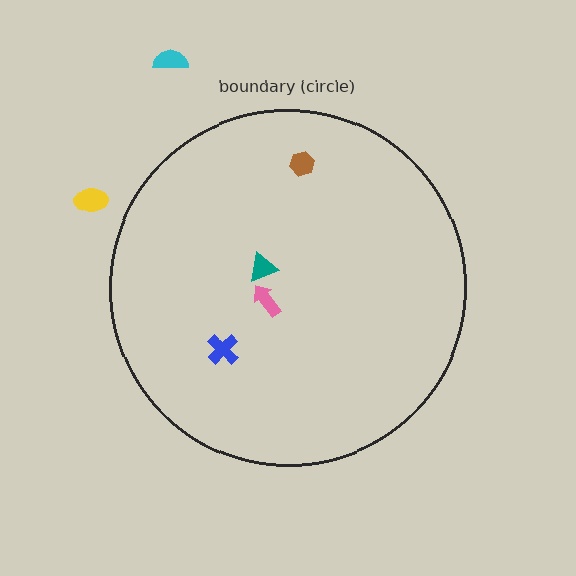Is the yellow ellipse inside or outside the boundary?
Outside.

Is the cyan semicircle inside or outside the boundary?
Outside.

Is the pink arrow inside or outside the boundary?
Inside.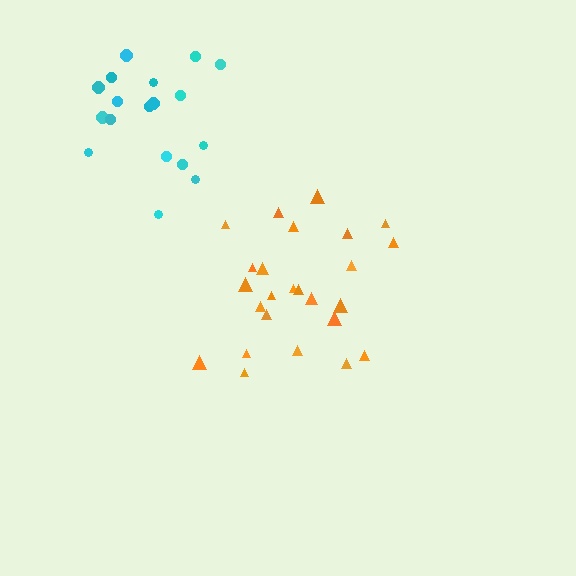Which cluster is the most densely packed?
Cyan.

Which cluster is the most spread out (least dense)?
Orange.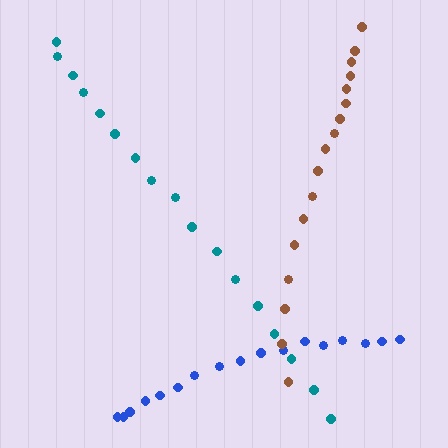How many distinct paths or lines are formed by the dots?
There are 3 distinct paths.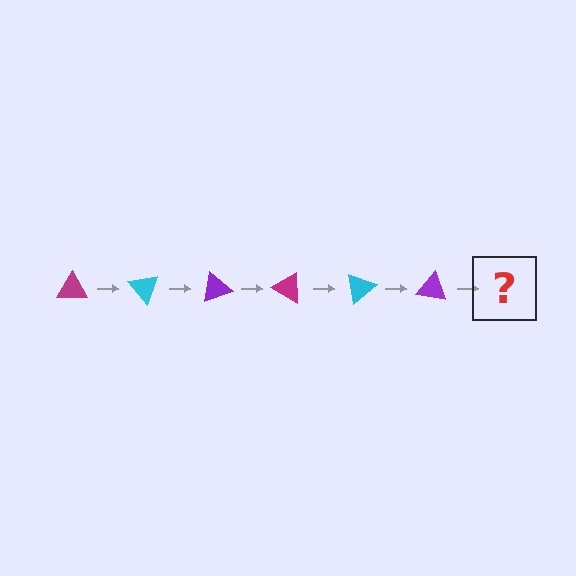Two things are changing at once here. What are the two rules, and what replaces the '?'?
The two rules are that it rotates 50 degrees each step and the color cycles through magenta, cyan, and purple. The '?' should be a magenta triangle, rotated 300 degrees from the start.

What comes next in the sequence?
The next element should be a magenta triangle, rotated 300 degrees from the start.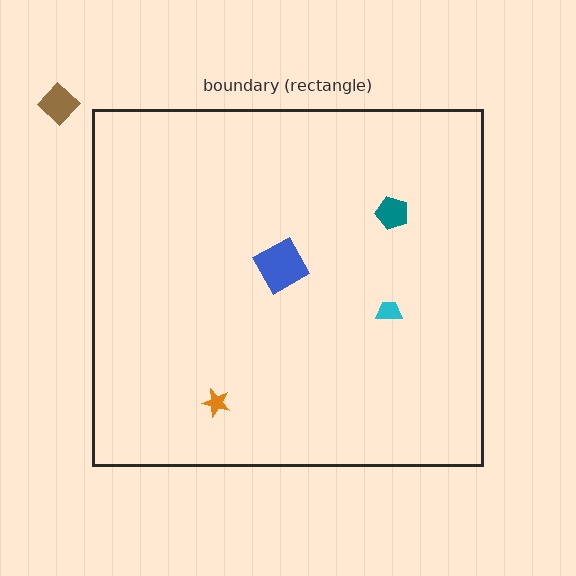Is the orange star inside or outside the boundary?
Inside.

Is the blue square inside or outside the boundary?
Inside.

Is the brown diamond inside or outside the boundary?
Outside.